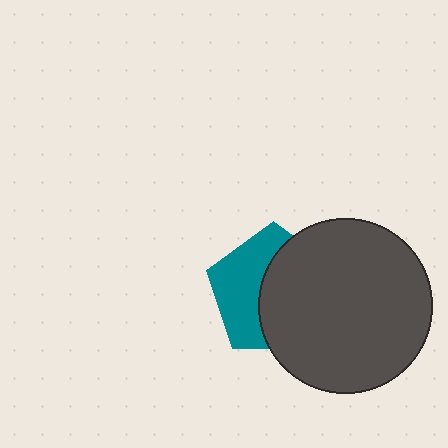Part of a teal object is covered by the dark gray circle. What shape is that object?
It is a pentagon.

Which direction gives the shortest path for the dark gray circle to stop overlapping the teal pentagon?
Moving right gives the shortest separation.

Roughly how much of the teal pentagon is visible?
A small part of it is visible (roughly 44%).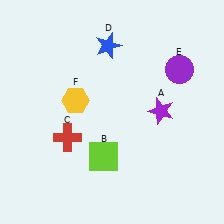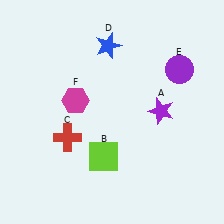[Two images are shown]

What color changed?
The hexagon (F) changed from yellow in Image 1 to magenta in Image 2.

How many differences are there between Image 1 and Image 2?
There is 1 difference between the two images.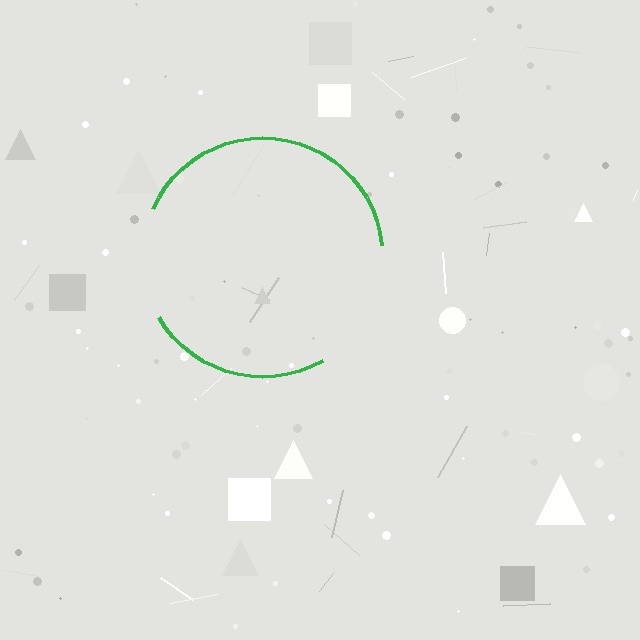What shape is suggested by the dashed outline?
The dashed outline suggests a circle.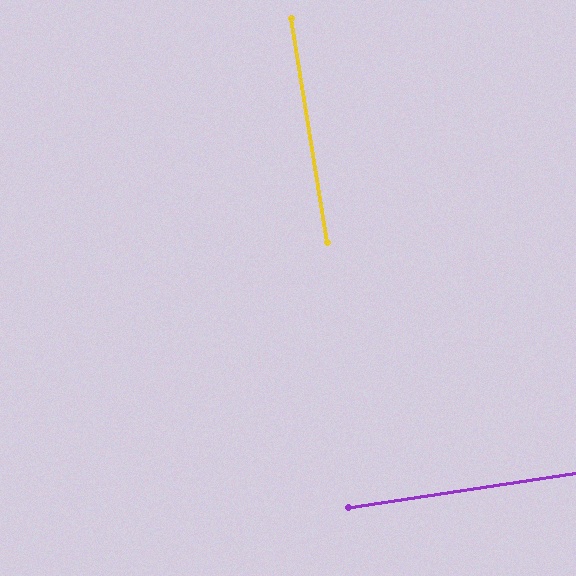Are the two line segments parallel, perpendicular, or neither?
Perpendicular — they meet at approximately 90°.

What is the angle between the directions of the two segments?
Approximately 90 degrees.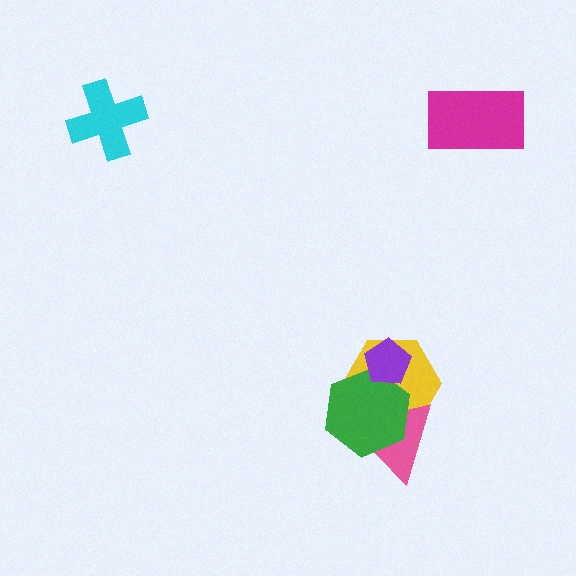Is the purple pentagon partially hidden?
No, no other shape covers it.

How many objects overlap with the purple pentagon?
2 objects overlap with the purple pentagon.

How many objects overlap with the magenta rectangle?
0 objects overlap with the magenta rectangle.